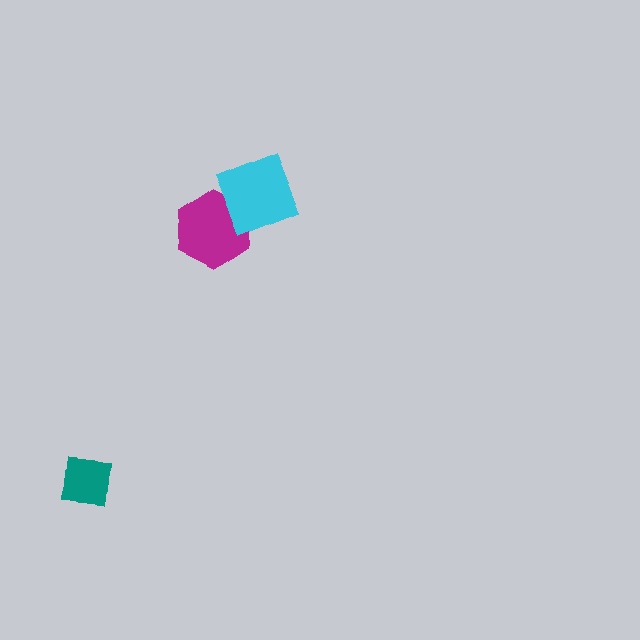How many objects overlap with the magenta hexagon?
1 object overlaps with the magenta hexagon.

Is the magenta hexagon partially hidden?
Yes, it is partially covered by another shape.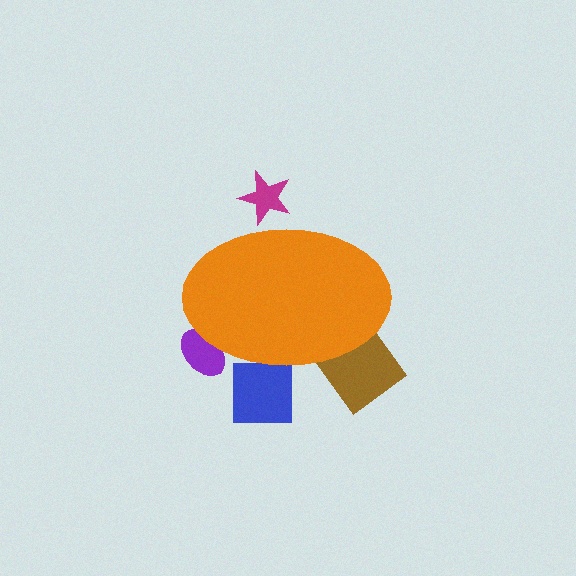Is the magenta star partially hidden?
Yes, the magenta star is partially hidden behind the orange ellipse.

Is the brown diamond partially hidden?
Yes, the brown diamond is partially hidden behind the orange ellipse.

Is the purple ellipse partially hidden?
Yes, the purple ellipse is partially hidden behind the orange ellipse.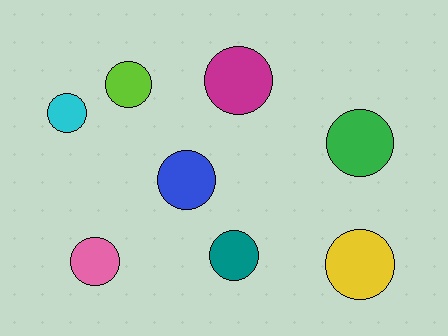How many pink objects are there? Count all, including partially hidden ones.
There is 1 pink object.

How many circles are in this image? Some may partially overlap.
There are 8 circles.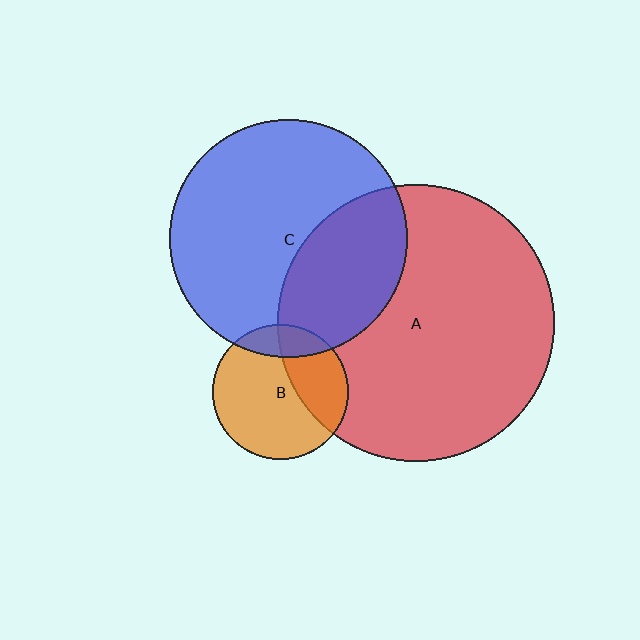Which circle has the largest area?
Circle A (red).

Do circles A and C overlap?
Yes.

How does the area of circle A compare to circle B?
Approximately 4.2 times.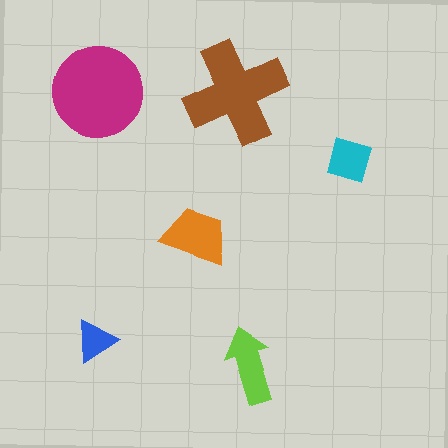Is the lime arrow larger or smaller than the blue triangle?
Larger.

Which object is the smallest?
The blue triangle.